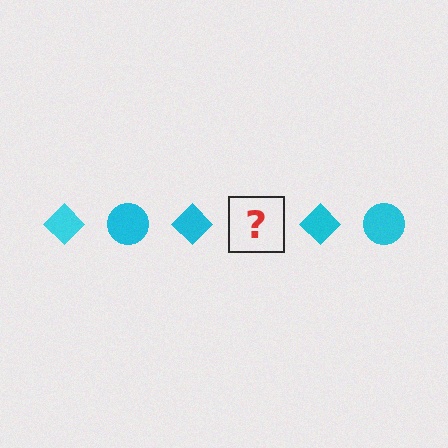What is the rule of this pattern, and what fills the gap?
The rule is that the pattern cycles through diamond, circle shapes in cyan. The gap should be filled with a cyan circle.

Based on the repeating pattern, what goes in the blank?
The blank should be a cyan circle.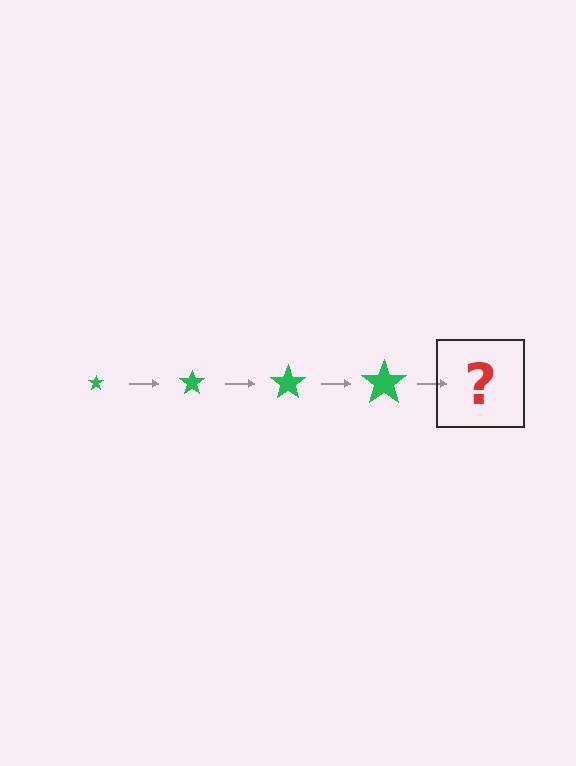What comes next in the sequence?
The next element should be a green star, larger than the previous one.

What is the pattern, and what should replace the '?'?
The pattern is that the star gets progressively larger each step. The '?' should be a green star, larger than the previous one.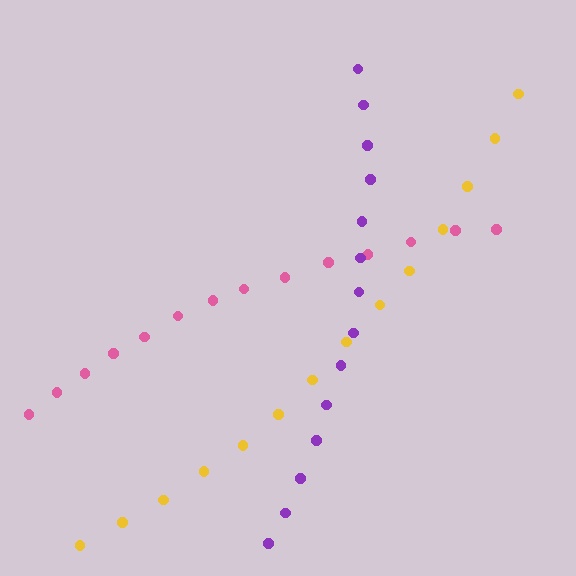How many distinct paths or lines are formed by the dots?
There are 3 distinct paths.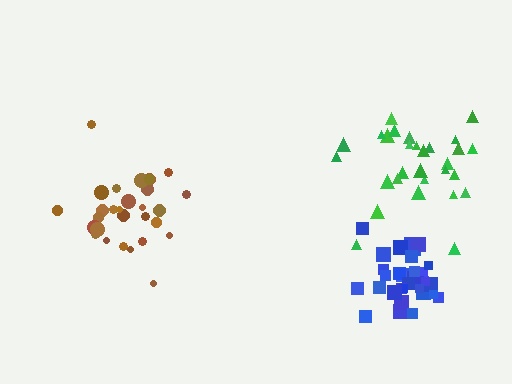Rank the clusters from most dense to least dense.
blue, brown, green.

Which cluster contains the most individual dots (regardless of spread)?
Blue (35).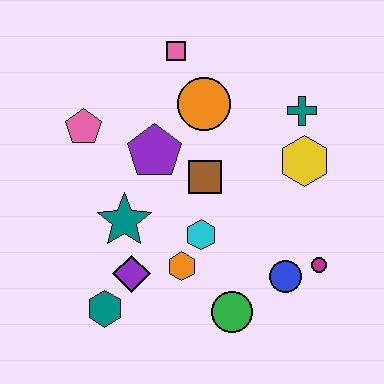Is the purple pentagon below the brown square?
No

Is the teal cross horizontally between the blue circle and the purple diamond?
No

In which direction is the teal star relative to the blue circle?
The teal star is to the left of the blue circle.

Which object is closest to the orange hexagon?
The cyan hexagon is closest to the orange hexagon.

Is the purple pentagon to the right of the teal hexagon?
Yes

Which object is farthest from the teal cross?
The teal hexagon is farthest from the teal cross.